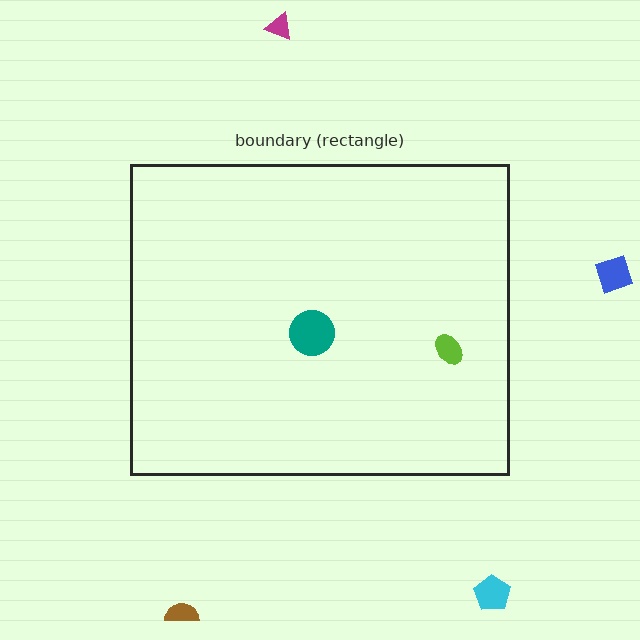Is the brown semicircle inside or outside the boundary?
Outside.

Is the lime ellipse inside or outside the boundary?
Inside.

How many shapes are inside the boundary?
2 inside, 4 outside.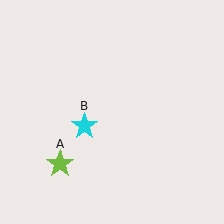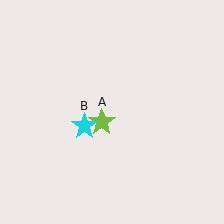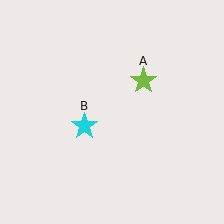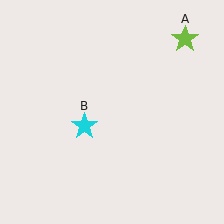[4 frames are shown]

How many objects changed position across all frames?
1 object changed position: lime star (object A).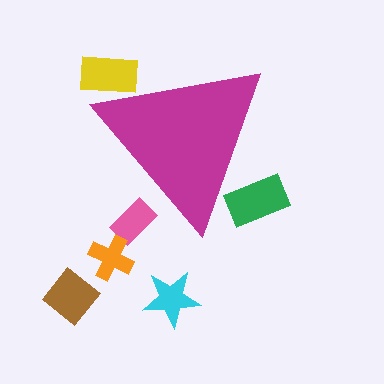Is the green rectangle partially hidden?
Yes, the green rectangle is partially hidden behind the magenta triangle.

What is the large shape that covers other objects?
A magenta triangle.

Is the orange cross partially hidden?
No, the orange cross is fully visible.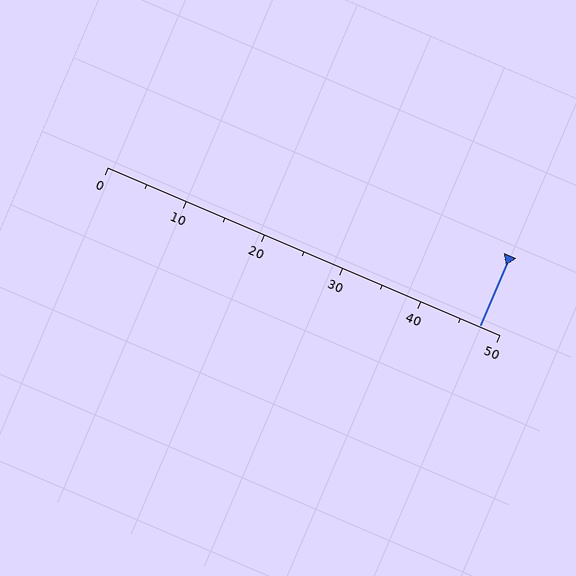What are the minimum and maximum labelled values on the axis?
The axis runs from 0 to 50.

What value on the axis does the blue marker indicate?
The marker indicates approximately 47.5.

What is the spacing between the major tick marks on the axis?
The major ticks are spaced 10 apart.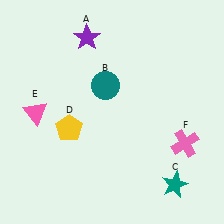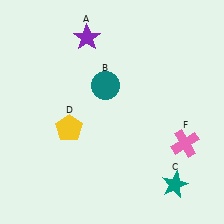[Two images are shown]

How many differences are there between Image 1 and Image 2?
There is 1 difference between the two images.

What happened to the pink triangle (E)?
The pink triangle (E) was removed in Image 2. It was in the bottom-left area of Image 1.